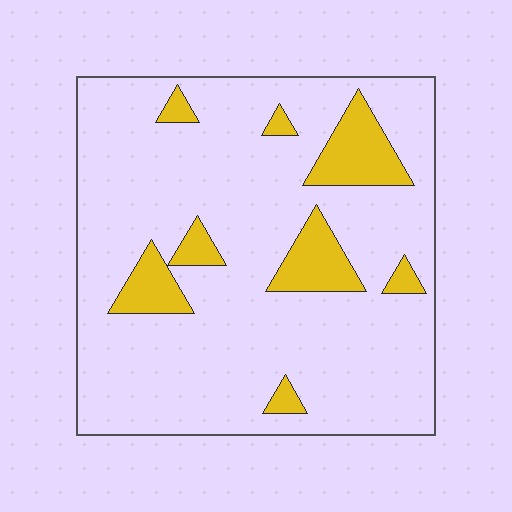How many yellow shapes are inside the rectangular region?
8.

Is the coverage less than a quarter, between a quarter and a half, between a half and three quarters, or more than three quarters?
Less than a quarter.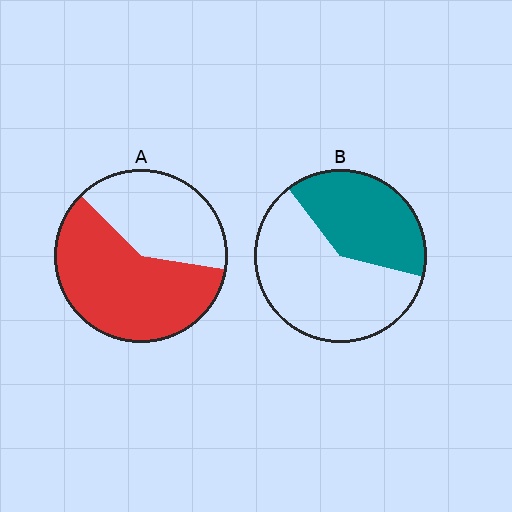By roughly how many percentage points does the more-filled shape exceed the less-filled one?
By roughly 20 percentage points (A over B).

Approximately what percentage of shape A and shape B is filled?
A is approximately 60% and B is approximately 40%.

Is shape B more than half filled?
No.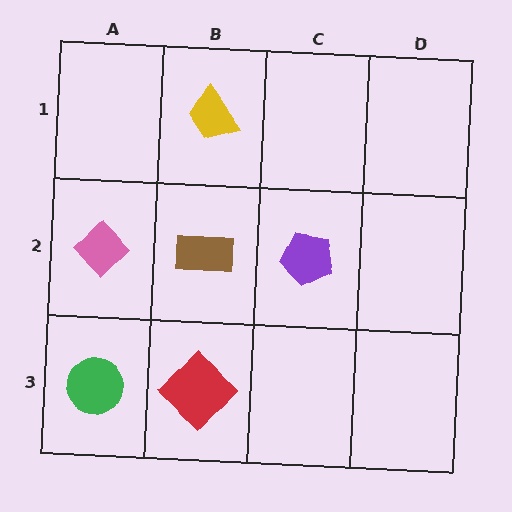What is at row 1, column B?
A yellow trapezoid.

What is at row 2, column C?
A purple pentagon.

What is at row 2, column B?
A brown rectangle.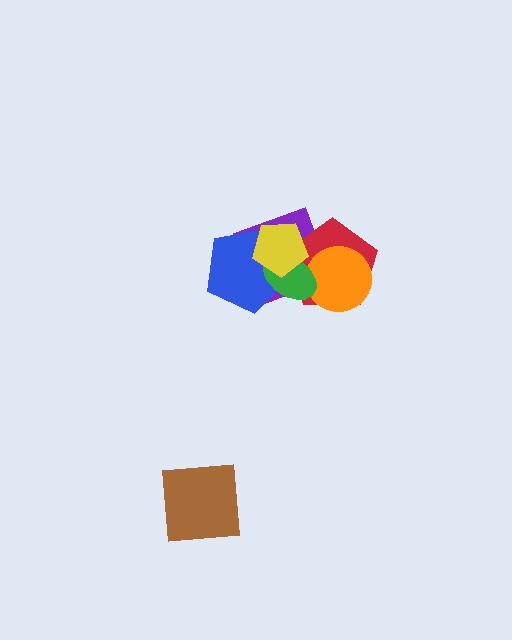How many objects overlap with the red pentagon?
4 objects overlap with the red pentagon.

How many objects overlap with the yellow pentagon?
4 objects overlap with the yellow pentagon.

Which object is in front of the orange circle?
The green ellipse is in front of the orange circle.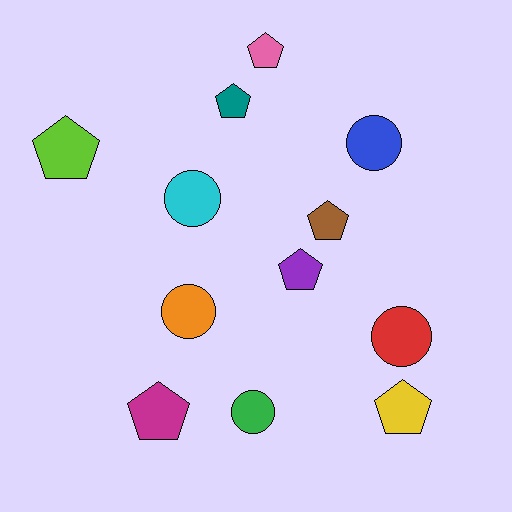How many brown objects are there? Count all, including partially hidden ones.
There is 1 brown object.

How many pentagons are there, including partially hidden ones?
There are 7 pentagons.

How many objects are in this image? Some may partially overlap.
There are 12 objects.